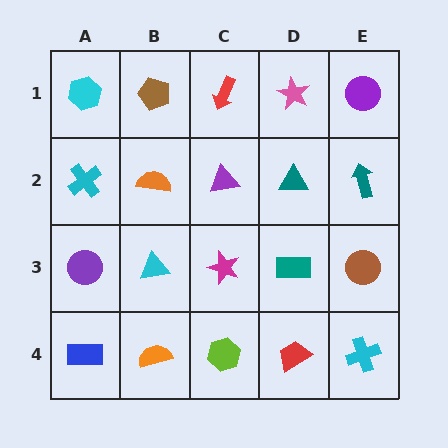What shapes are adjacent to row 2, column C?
A red arrow (row 1, column C), a magenta star (row 3, column C), an orange semicircle (row 2, column B), a teal triangle (row 2, column D).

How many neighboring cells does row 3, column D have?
4.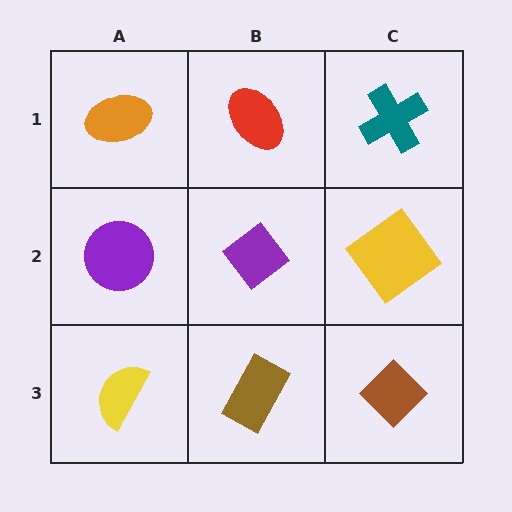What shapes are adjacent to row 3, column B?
A purple diamond (row 2, column B), a yellow semicircle (row 3, column A), a brown diamond (row 3, column C).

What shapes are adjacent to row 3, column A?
A purple circle (row 2, column A), a brown rectangle (row 3, column B).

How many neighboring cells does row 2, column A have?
3.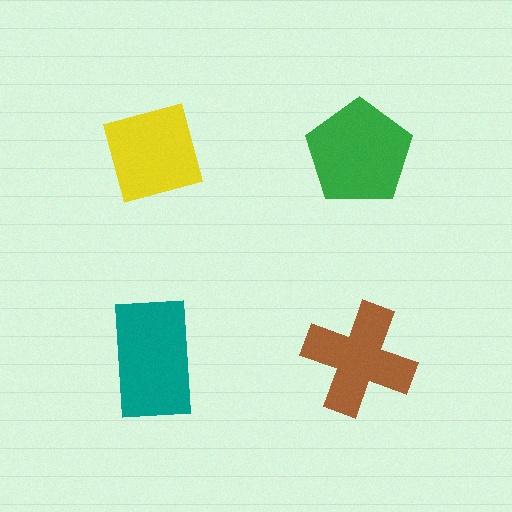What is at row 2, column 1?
A teal rectangle.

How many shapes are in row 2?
2 shapes.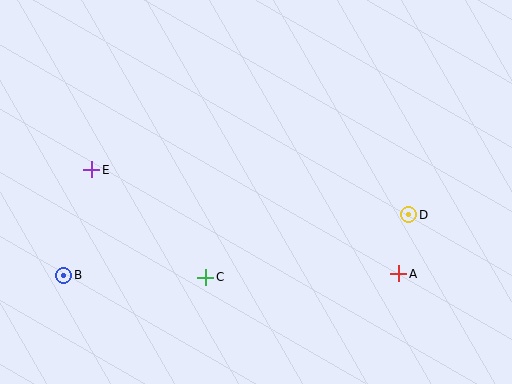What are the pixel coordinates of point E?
Point E is at (92, 170).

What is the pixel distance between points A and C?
The distance between A and C is 193 pixels.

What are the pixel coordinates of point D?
Point D is at (409, 215).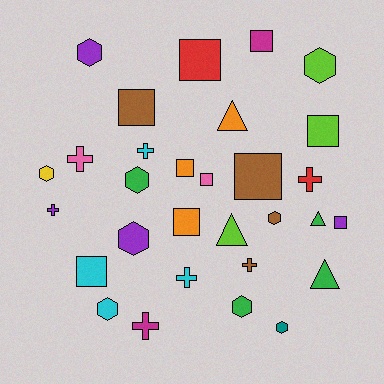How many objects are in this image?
There are 30 objects.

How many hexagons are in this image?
There are 9 hexagons.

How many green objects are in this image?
There are 4 green objects.